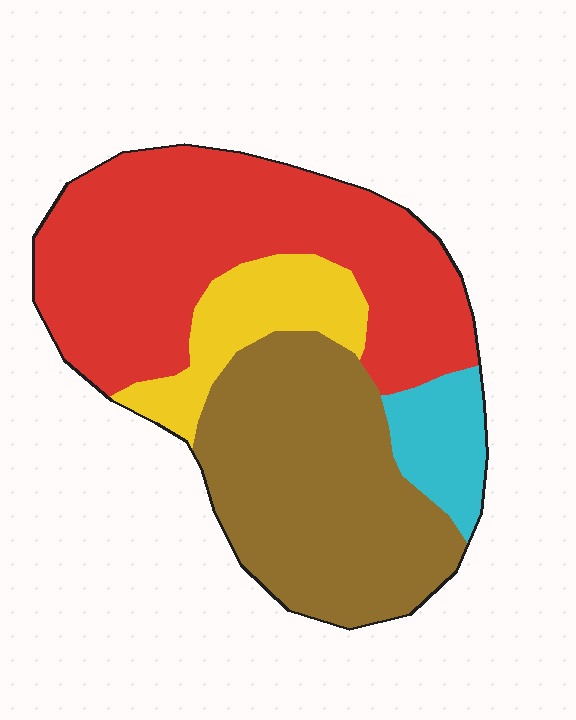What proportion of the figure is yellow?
Yellow takes up about one eighth (1/8) of the figure.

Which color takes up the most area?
Red, at roughly 45%.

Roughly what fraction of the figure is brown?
Brown covers around 35% of the figure.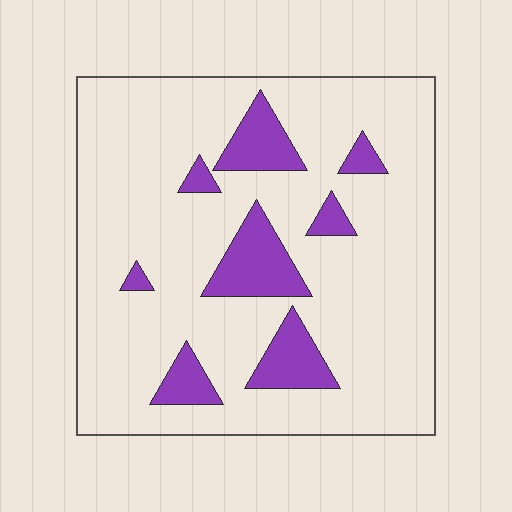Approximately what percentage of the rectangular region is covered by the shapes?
Approximately 15%.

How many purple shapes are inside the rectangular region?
8.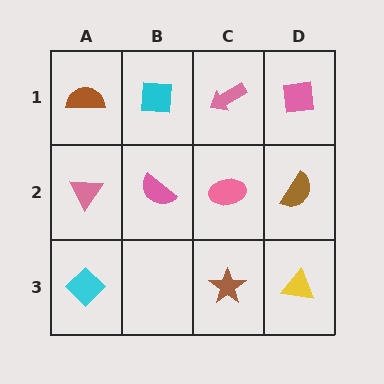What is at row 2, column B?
A pink semicircle.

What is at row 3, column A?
A cyan diamond.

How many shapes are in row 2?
4 shapes.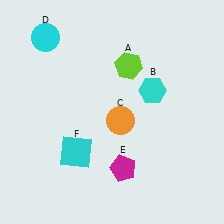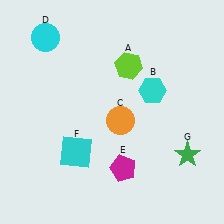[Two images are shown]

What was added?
A green star (G) was added in Image 2.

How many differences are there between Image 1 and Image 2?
There is 1 difference between the two images.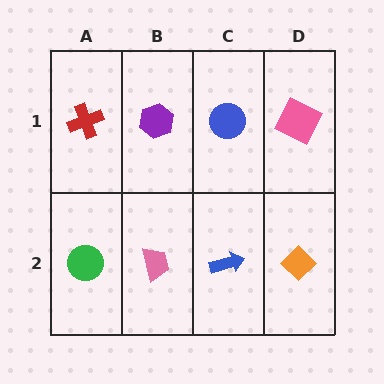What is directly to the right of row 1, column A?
A purple hexagon.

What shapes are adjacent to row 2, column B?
A purple hexagon (row 1, column B), a green circle (row 2, column A), a blue arrow (row 2, column C).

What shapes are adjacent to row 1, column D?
An orange diamond (row 2, column D), a blue circle (row 1, column C).